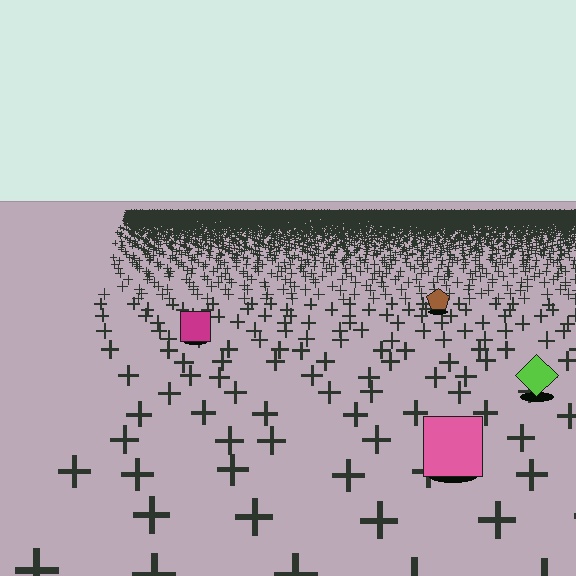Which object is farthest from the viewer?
The brown pentagon is farthest from the viewer. It appears smaller and the ground texture around it is denser.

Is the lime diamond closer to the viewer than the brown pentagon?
Yes. The lime diamond is closer — you can tell from the texture gradient: the ground texture is coarser near it.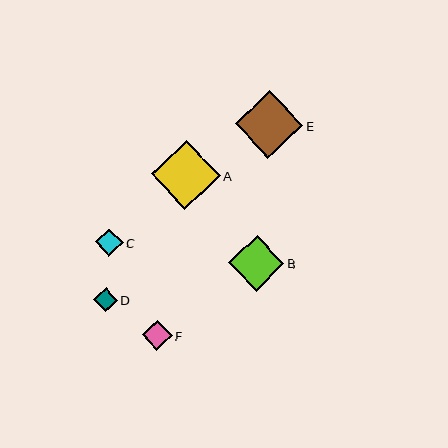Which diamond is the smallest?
Diamond D is the smallest with a size of approximately 24 pixels.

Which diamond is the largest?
Diamond A is the largest with a size of approximately 69 pixels.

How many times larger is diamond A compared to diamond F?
Diamond A is approximately 2.3 times the size of diamond F.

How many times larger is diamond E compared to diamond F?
Diamond E is approximately 2.2 times the size of diamond F.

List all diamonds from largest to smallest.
From largest to smallest: A, E, B, F, C, D.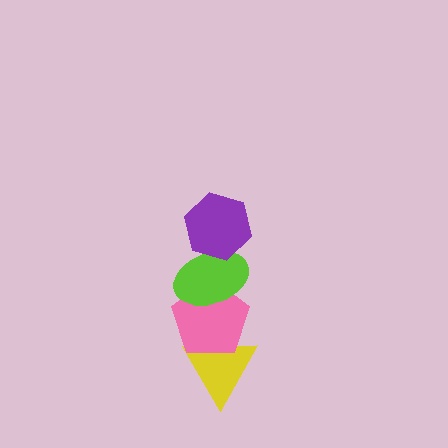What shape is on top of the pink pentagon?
The lime ellipse is on top of the pink pentagon.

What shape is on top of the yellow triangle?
The pink pentagon is on top of the yellow triangle.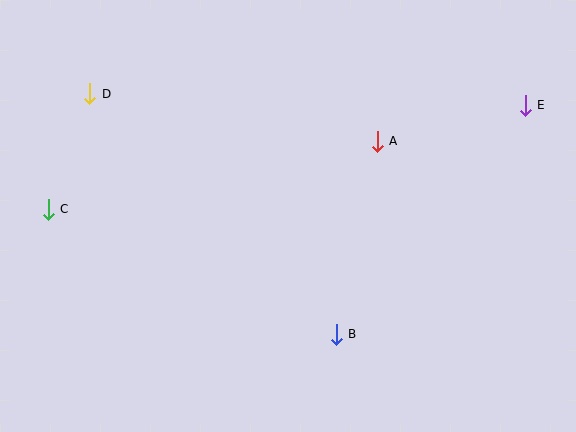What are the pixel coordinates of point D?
Point D is at (90, 94).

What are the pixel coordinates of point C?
Point C is at (48, 209).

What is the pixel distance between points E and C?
The distance between E and C is 488 pixels.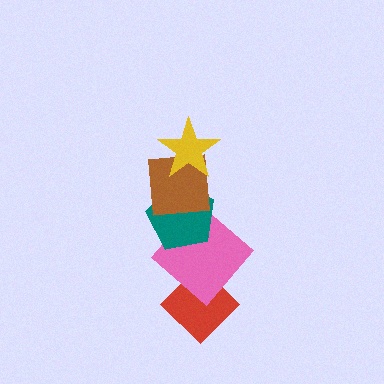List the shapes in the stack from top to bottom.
From top to bottom: the yellow star, the brown square, the teal pentagon, the pink diamond, the red diamond.